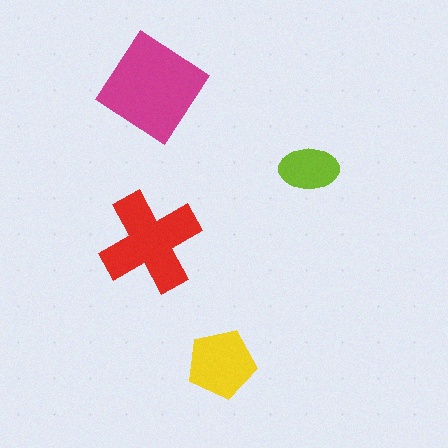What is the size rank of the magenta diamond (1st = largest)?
1st.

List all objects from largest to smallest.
The magenta diamond, the red cross, the yellow pentagon, the lime ellipse.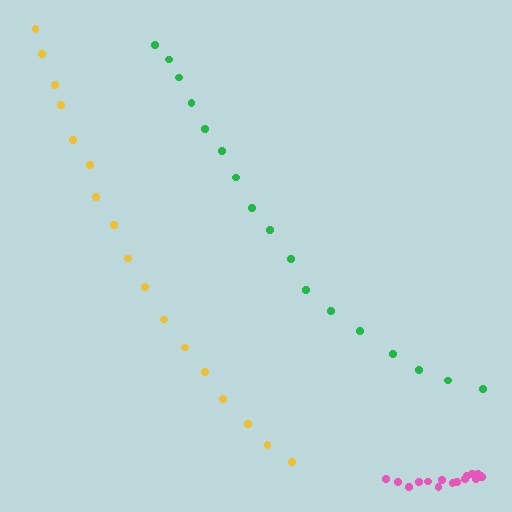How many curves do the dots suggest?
There are 3 distinct paths.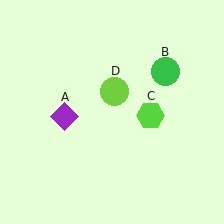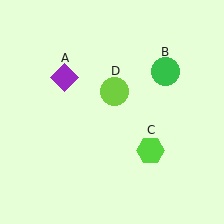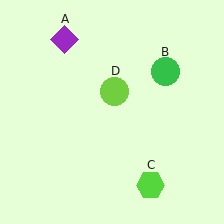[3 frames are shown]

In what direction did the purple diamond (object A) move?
The purple diamond (object A) moved up.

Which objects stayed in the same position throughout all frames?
Green circle (object B) and lime circle (object D) remained stationary.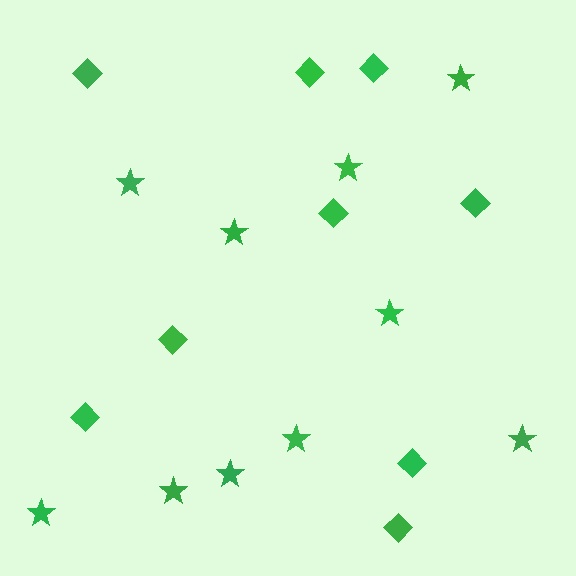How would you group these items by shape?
There are 2 groups: one group of diamonds (9) and one group of stars (10).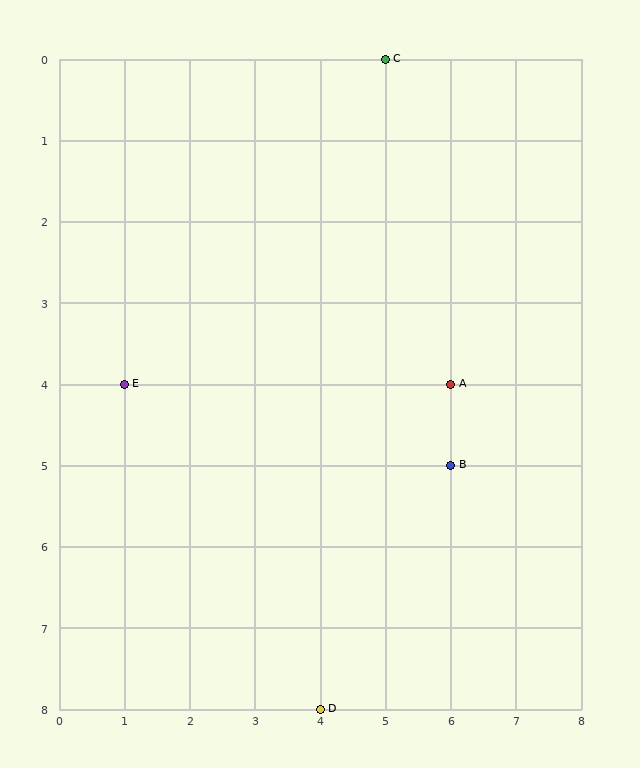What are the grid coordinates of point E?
Point E is at grid coordinates (1, 4).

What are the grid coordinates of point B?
Point B is at grid coordinates (6, 5).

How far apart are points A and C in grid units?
Points A and C are 1 column and 4 rows apart (about 4.1 grid units diagonally).